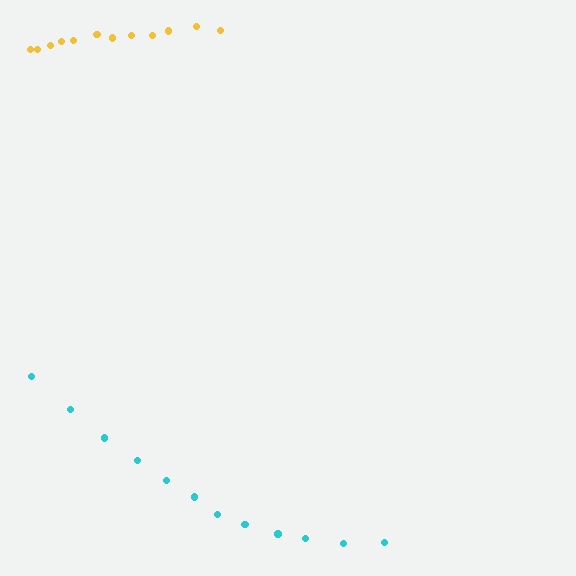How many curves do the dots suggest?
There are 2 distinct paths.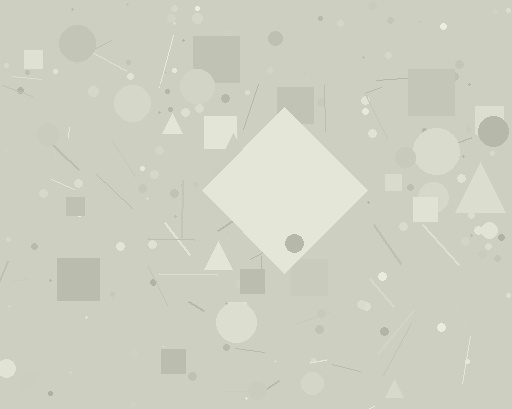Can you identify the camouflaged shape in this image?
The camouflaged shape is a diamond.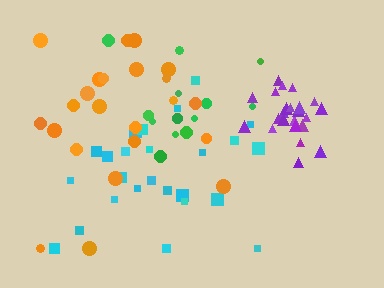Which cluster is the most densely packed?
Purple.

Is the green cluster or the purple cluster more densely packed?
Purple.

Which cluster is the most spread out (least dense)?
Orange.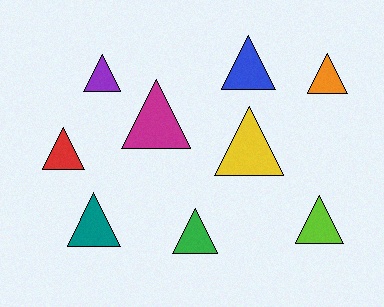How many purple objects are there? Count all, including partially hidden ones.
There is 1 purple object.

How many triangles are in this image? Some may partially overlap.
There are 9 triangles.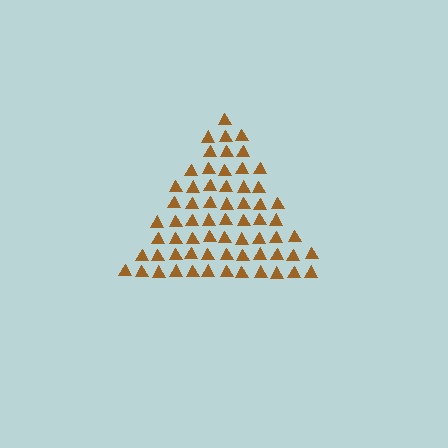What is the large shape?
The large shape is a triangle.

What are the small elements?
The small elements are triangles.